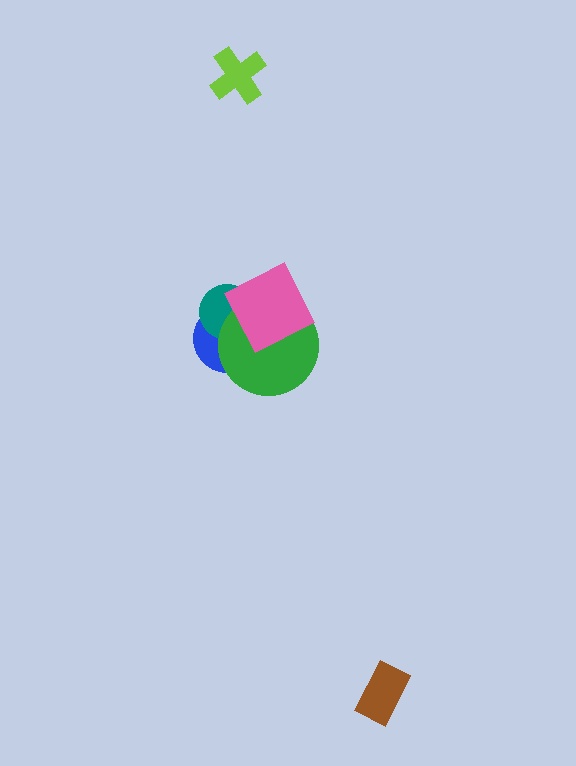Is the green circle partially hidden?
Yes, it is partially covered by another shape.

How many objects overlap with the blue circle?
3 objects overlap with the blue circle.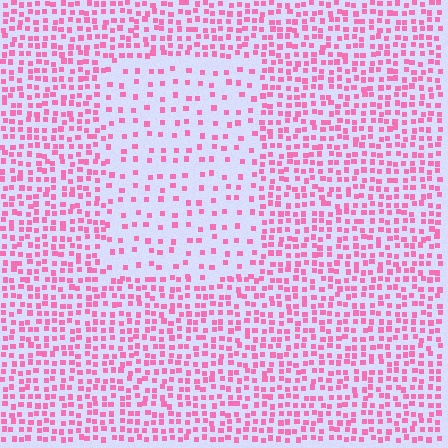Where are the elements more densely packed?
The elements are more densely packed outside the rectangle boundary.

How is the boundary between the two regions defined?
The boundary is defined by a change in element density (approximately 2.4x ratio). All elements are the same color, size, and shape.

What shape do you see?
I see a rectangle.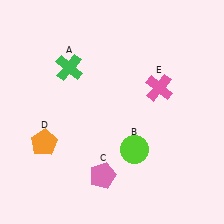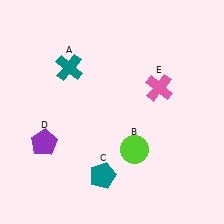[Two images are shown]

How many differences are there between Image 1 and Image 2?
There are 3 differences between the two images.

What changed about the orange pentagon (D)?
In Image 1, D is orange. In Image 2, it changed to purple.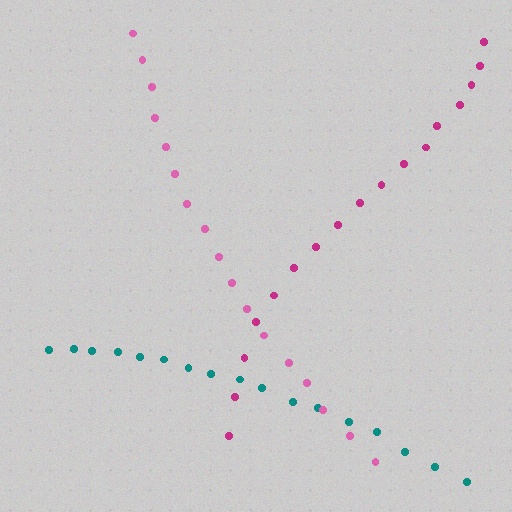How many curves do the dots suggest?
There are 3 distinct paths.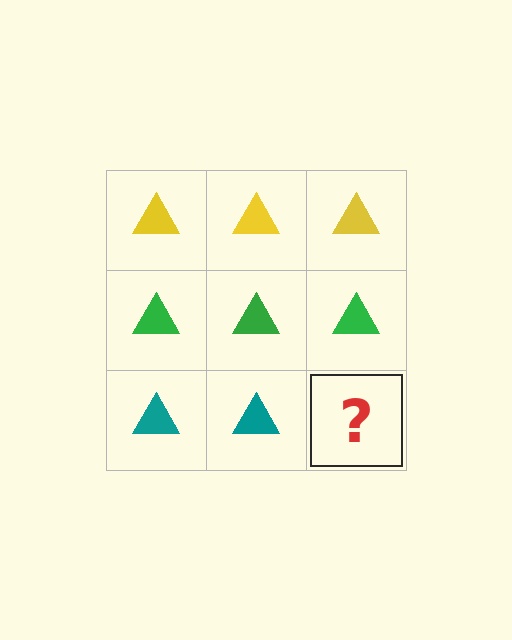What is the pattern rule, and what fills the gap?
The rule is that each row has a consistent color. The gap should be filled with a teal triangle.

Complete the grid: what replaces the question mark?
The question mark should be replaced with a teal triangle.